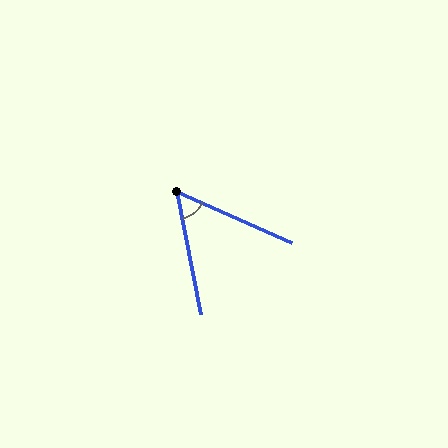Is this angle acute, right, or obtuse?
It is acute.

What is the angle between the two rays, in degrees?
Approximately 55 degrees.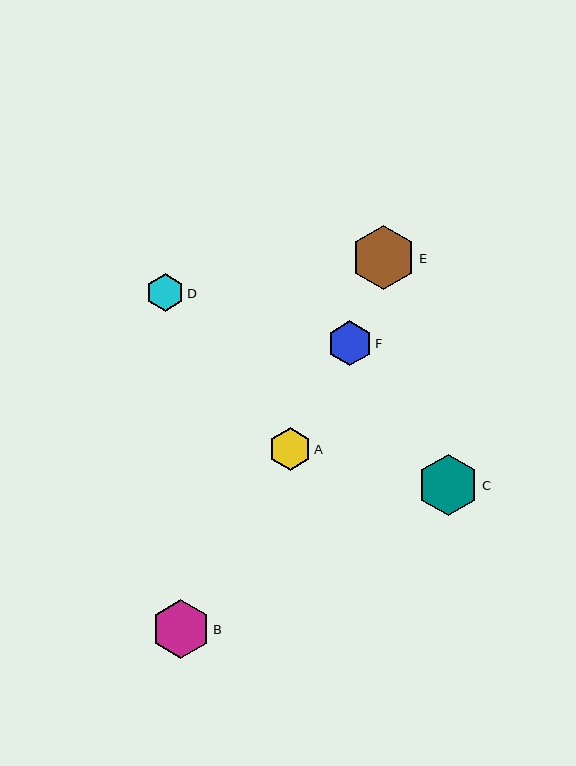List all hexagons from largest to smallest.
From largest to smallest: E, C, B, F, A, D.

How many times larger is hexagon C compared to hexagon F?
Hexagon C is approximately 1.4 times the size of hexagon F.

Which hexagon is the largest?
Hexagon E is the largest with a size of approximately 64 pixels.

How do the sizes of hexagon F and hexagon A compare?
Hexagon F and hexagon A are approximately the same size.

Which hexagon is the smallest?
Hexagon D is the smallest with a size of approximately 38 pixels.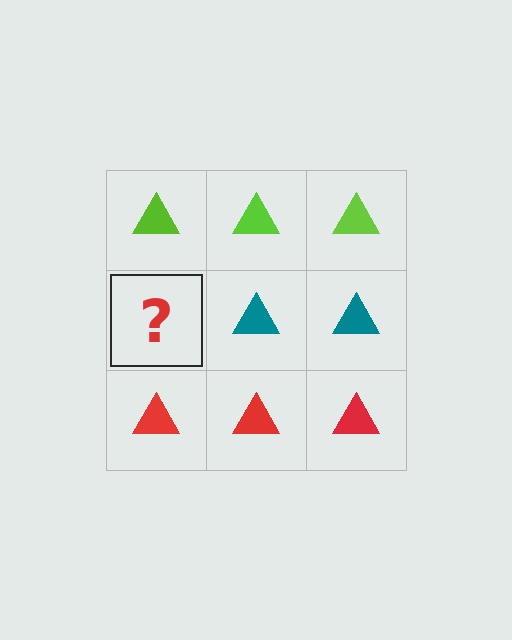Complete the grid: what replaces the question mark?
The question mark should be replaced with a teal triangle.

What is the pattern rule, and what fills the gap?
The rule is that each row has a consistent color. The gap should be filled with a teal triangle.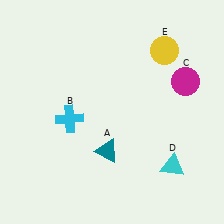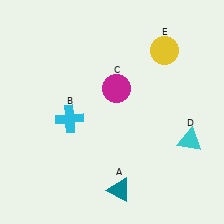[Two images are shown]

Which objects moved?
The objects that moved are: the teal triangle (A), the magenta circle (C), the cyan triangle (D).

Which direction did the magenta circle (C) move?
The magenta circle (C) moved left.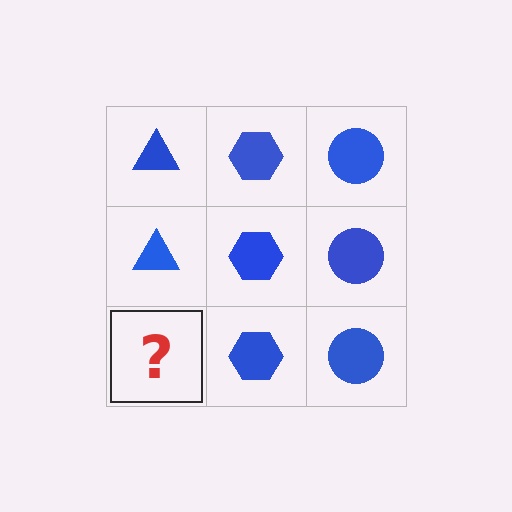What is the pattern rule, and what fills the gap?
The rule is that each column has a consistent shape. The gap should be filled with a blue triangle.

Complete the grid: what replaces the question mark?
The question mark should be replaced with a blue triangle.